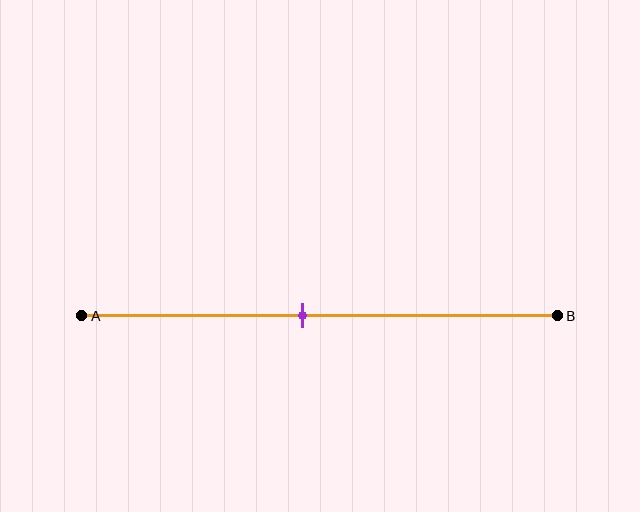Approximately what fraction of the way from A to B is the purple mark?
The purple mark is approximately 45% of the way from A to B.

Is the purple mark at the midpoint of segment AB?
No, the mark is at about 45% from A, not at the 50% midpoint.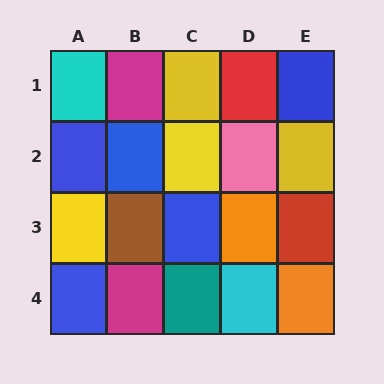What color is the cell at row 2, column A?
Blue.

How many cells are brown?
1 cell is brown.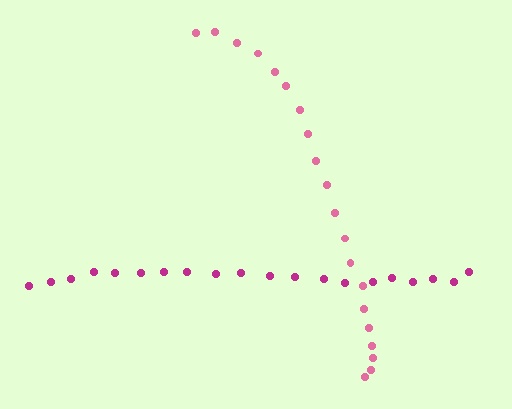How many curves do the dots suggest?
There are 2 distinct paths.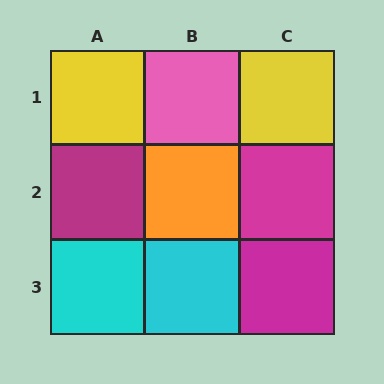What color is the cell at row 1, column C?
Yellow.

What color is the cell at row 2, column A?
Magenta.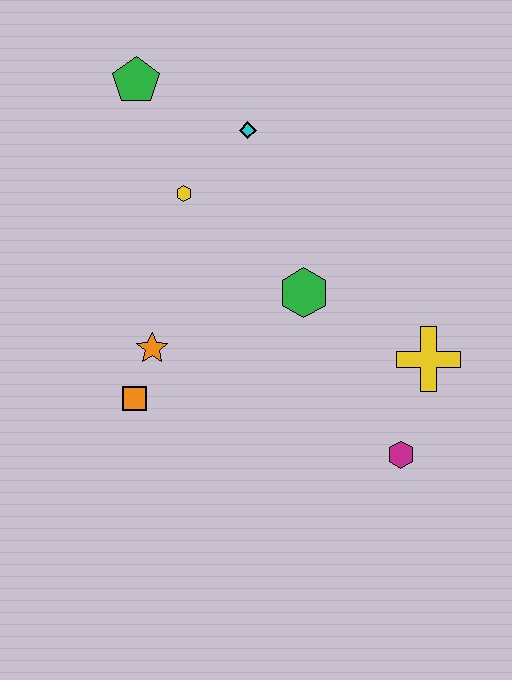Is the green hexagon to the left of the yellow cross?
Yes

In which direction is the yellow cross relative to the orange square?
The yellow cross is to the right of the orange square.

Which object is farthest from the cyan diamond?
The magenta hexagon is farthest from the cyan diamond.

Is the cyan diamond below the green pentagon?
Yes